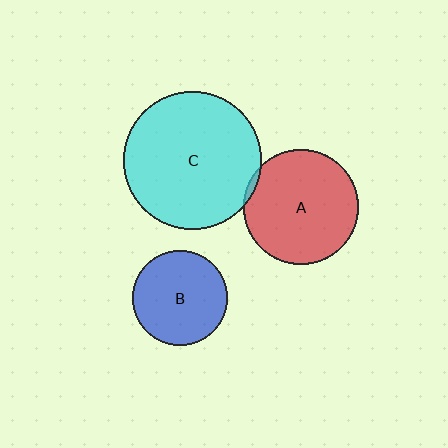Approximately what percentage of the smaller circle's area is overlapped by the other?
Approximately 5%.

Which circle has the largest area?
Circle C (cyan).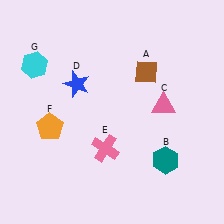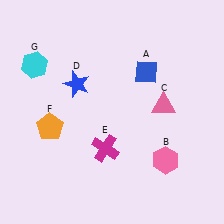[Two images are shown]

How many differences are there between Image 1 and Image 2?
There are 3 differences between the two images.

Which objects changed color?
A changed from brown to blue. B changed from teal to pink. E changed from pink to magenta.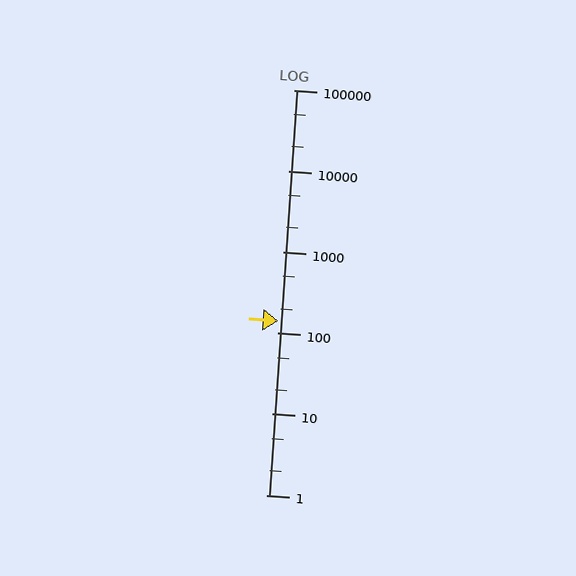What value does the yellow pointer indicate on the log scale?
The pointer indicates approximately 140.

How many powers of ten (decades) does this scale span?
The scale spans 5 decades, from 1 to 100000.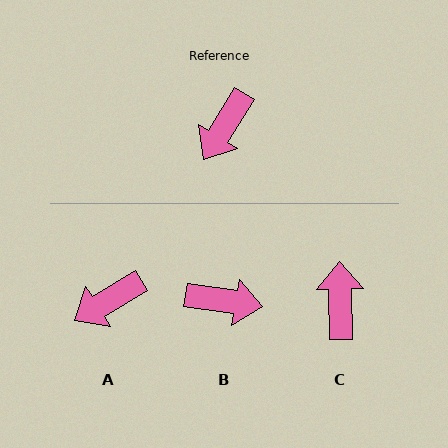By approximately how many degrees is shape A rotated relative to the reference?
Approximately 27 degrees clockwise.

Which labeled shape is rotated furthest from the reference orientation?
C, about 147 degrees away.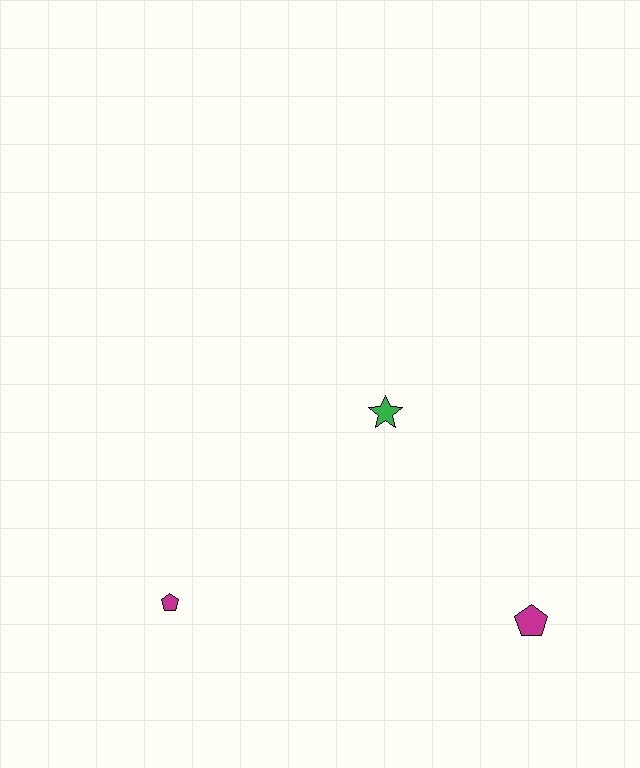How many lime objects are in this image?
There are no lime objects.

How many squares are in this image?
There are no squares.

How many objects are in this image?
There are 3 objects.